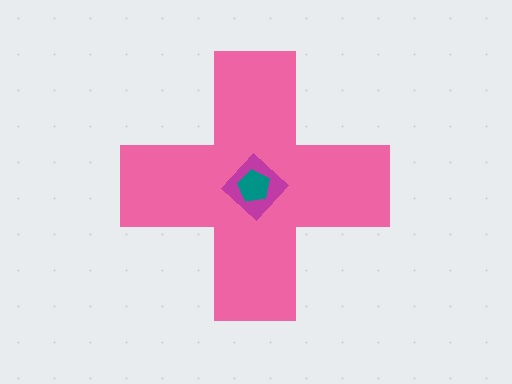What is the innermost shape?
The teal pentagon.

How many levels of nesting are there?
3.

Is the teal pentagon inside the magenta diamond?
Yes.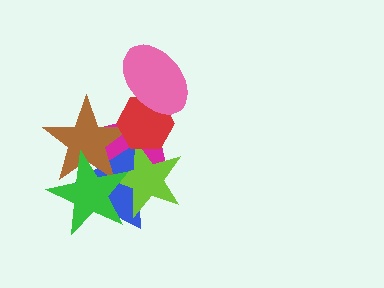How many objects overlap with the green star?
4 objects overlap with the green star.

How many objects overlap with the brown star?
5 objects overlap with the brown star.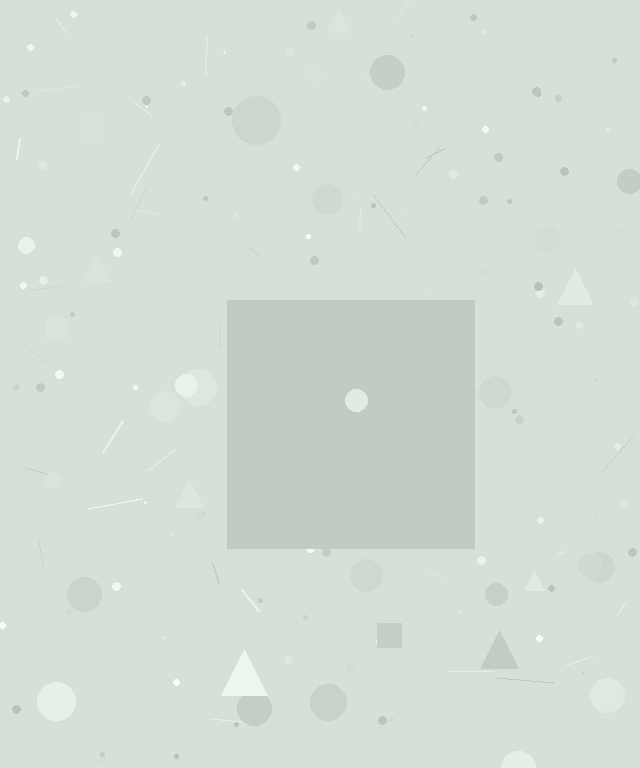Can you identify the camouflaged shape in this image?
The camouflaged shape is a square.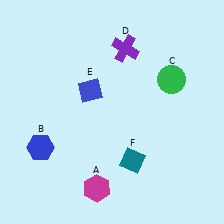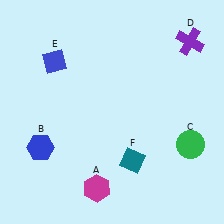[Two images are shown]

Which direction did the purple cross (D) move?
The purple cross (D) moved right.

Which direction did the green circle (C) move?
The green circle (C) moved down.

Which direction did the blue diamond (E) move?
The blue diamond (E) moved left.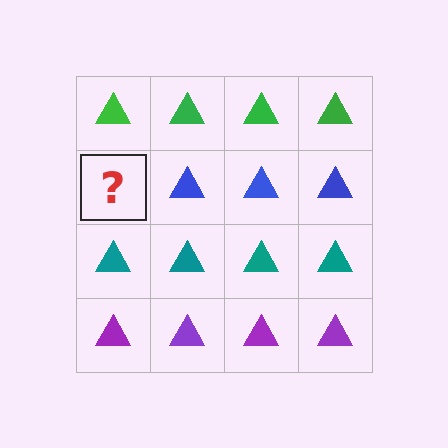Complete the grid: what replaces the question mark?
The question mark should be replaced with a blue triangle.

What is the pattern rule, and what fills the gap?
The rule is that each row has a consistent color. The gap should be filled with a blue triangle.